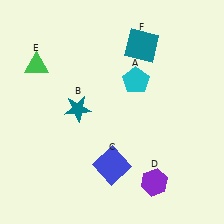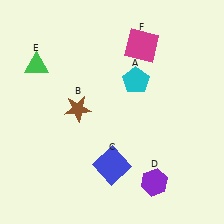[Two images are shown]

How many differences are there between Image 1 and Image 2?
There are 2 differences between the two images.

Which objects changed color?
B changed from teal to brown. F changed from teal to magenta.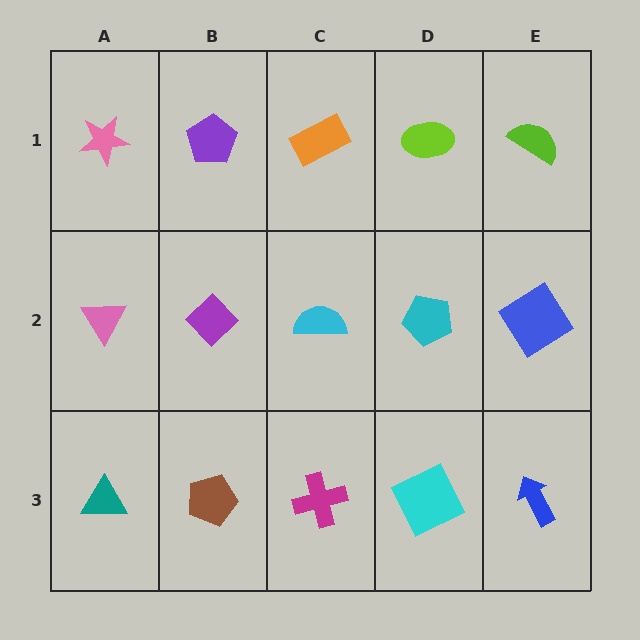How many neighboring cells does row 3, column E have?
2.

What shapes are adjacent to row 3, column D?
A cyan pentagon (row 2, column D), a magenta cross (row 3, column C), a blue arrow (row 3, column E).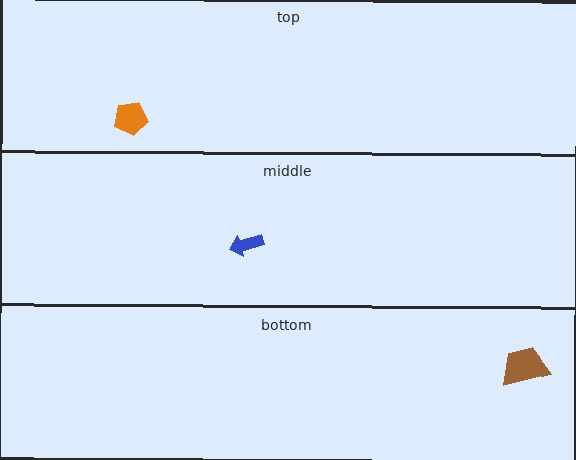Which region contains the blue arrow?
The middle region.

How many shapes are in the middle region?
1.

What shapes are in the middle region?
The blue arrow.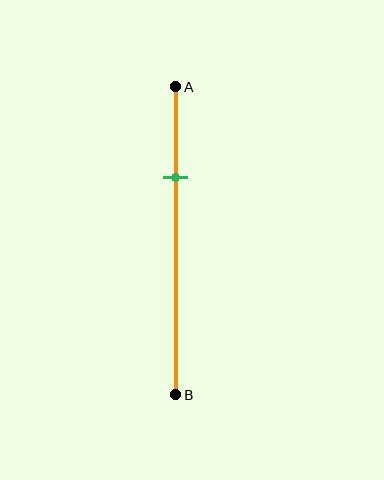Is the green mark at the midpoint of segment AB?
No, the mark is at about 30% from A, not at the 50% midpoint.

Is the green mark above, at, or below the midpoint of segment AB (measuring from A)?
The green mark is above the midpoint of segment AB.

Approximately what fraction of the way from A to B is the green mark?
The green mark is approximately 30% of the way from A to B.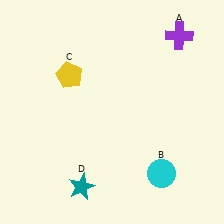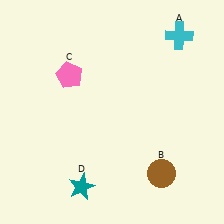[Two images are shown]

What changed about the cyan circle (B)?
In Image 1, B is cyan. In Image 2, it changed to brown.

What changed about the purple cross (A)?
In Image 1, A is purple. In Image 2, it changed to cyan.